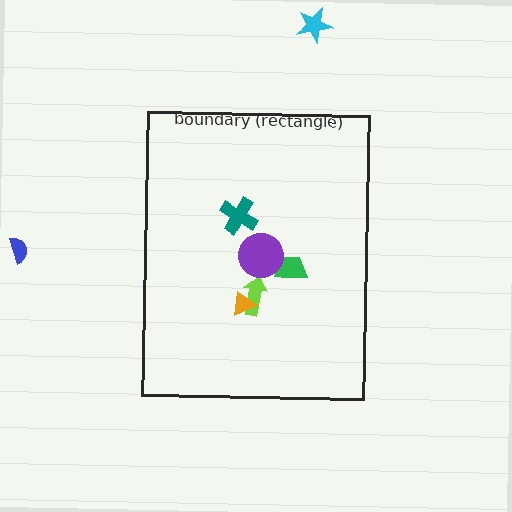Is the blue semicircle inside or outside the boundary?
Outside.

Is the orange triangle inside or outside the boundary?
Inside.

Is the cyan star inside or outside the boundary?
Outside.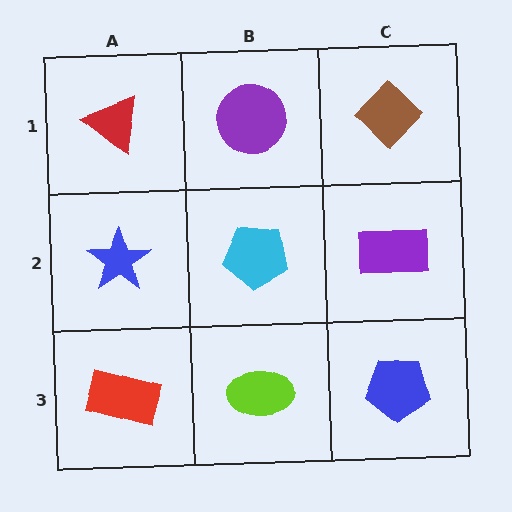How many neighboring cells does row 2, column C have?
3.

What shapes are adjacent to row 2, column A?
A red triangle (row 1, column A), a red rectangle (row 3, column A), a cyan pentagon (row 2, column B).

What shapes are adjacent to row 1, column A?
A blue star (row 2, column A), a purple circle (row 1, column B).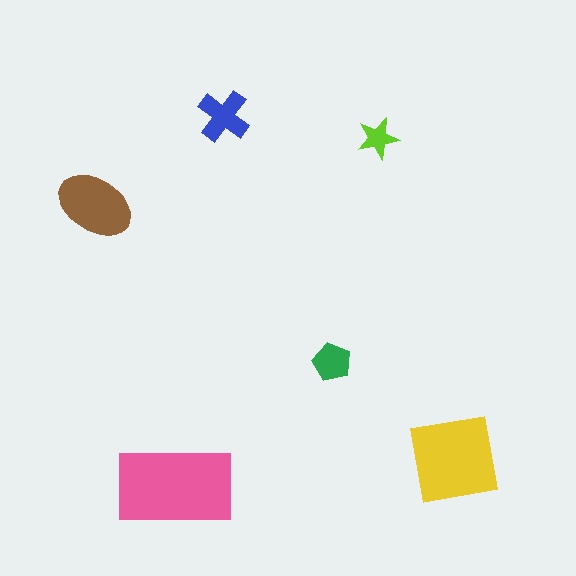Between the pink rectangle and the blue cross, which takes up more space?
The pink rectangle.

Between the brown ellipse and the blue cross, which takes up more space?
The brown ellipse.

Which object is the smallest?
The lime star.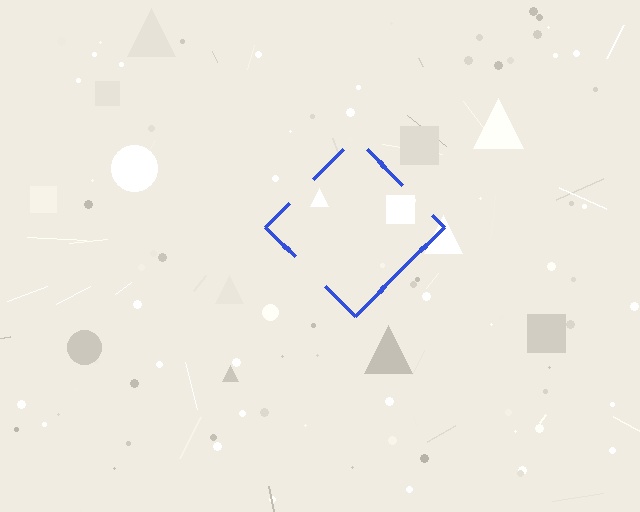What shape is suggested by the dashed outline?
The dashed outline suggests a diamond.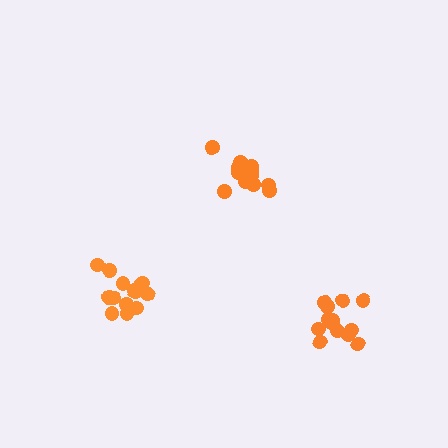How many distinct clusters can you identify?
There are 3 distinct clusters.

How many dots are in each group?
Group 1: 13 dots, Group 2: 14 dots, Group 3: 14 dots (41 total).